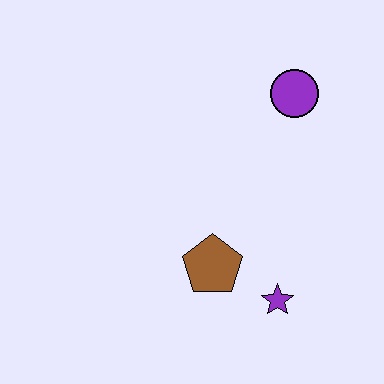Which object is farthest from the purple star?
The purple circle is farthest from the purple star.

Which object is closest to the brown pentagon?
The purple star is closest to the brown pentagon.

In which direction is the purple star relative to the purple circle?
The purple star is below the purple circle.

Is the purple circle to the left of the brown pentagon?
No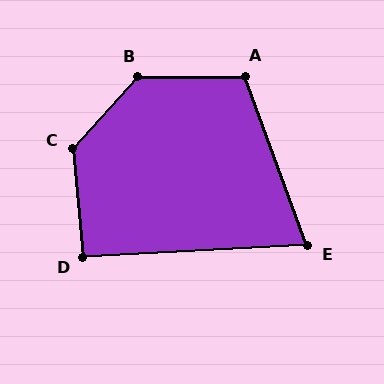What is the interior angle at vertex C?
Approximately 132 degrees (obtuse).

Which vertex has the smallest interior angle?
E, at approximately 73 degrees.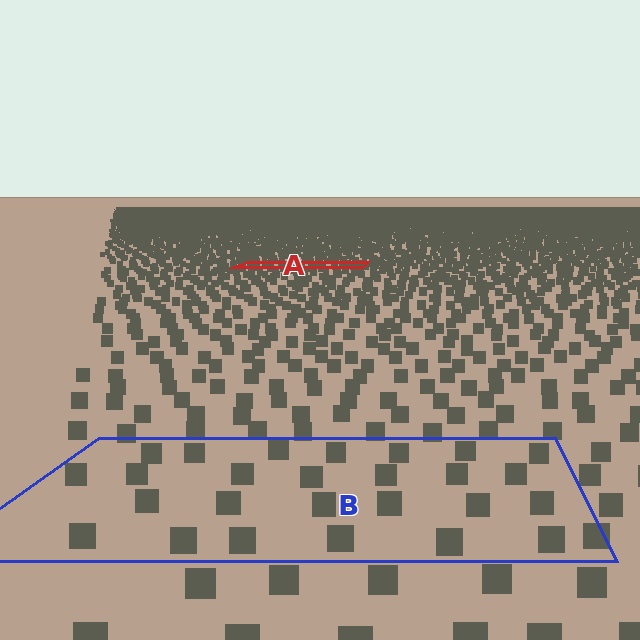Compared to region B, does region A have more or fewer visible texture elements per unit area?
Region A has more texture elements per unit area — they are packed more densely because it is farther away.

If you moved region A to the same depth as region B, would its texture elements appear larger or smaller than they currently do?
They would appear larger. At a closer depth, the same texture elements are projected at a bigger on-screen size.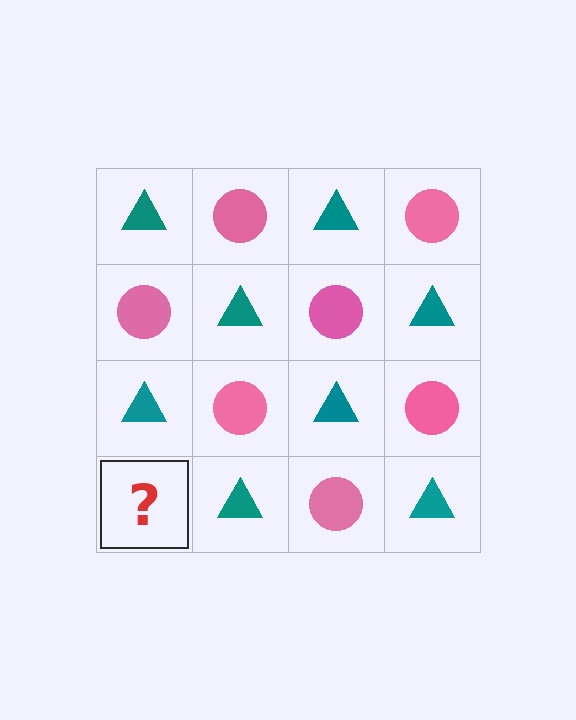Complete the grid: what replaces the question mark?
The question mark should be replaced with a pink circle.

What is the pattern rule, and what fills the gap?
The rule is that it alternates teal triangle and pink circle in a checkerboard pattern. The gap should be filled with a pink circle.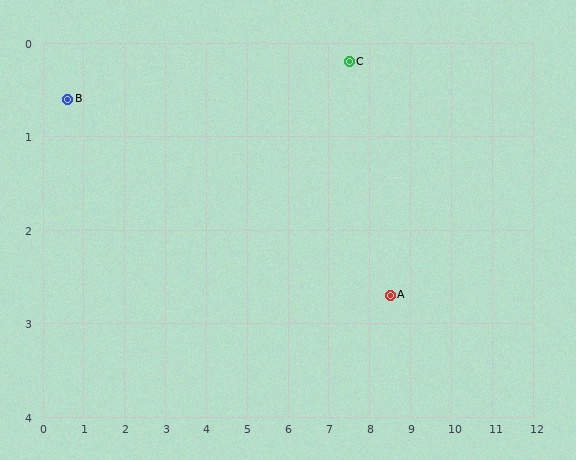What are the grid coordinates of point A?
Point A is at approximately (8.5, 2.7).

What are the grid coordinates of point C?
Point C is at approximately (7.5, 0.2).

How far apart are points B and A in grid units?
Points B and A are about 8.2 grid units apart.